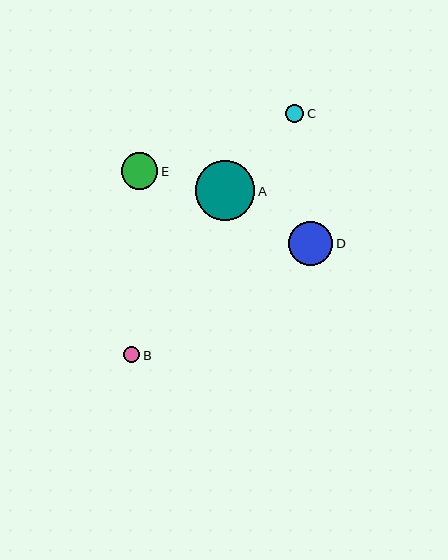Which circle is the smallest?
Circle B is the smallest with a size of approximately 16 pixels.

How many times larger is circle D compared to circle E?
Circle D is approximately 1.2 times the size of circle E.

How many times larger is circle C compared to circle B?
Circle C is approximately 1.2 times the size of circle B.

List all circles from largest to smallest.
From largest to smallest: A, D, E, C, B.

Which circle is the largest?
Circle A is the largest with a size of approximately 60 pixels.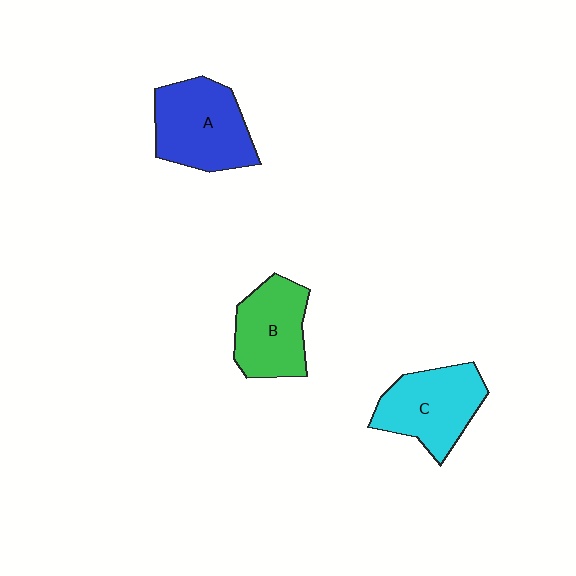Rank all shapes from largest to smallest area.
From largest to smallest: A (blue), C (cyan), B (green).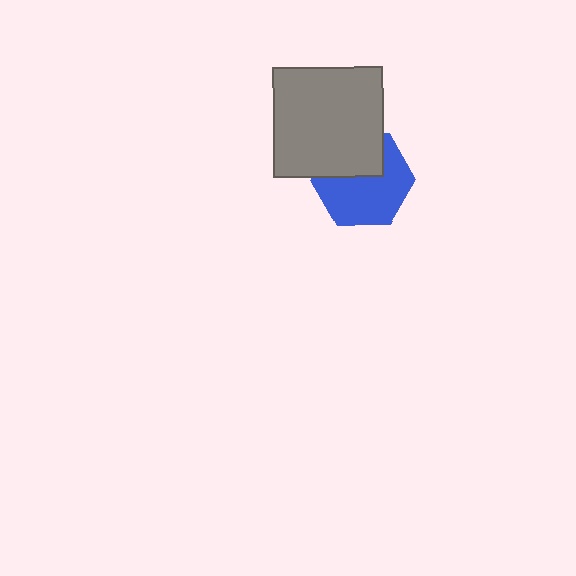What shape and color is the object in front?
The object in front is a gray square.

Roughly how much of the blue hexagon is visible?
About half of it is visible (roughly 64%).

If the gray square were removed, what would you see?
You would see the complete blue hexagon.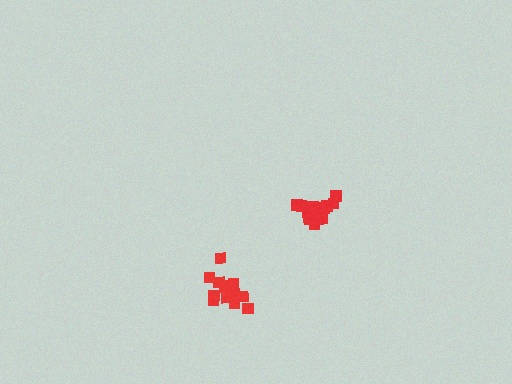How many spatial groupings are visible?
There are 2 spatial groupings.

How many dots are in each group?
Group 1: 17 dots, Group 2: 12 dots (29 total).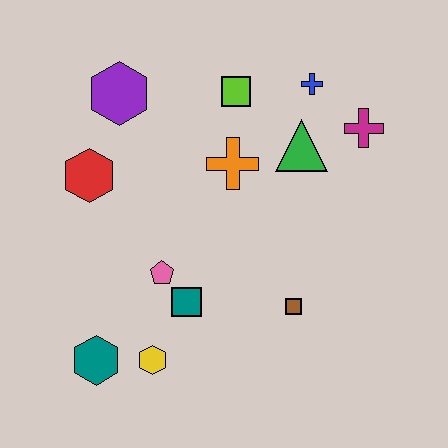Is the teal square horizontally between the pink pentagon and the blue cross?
Yes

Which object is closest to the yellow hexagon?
The teal hexagon is closest to the yellow hexagon.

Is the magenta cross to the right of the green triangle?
Yes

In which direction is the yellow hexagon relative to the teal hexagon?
The yellow hexagon is to the right of the teal hexagon.